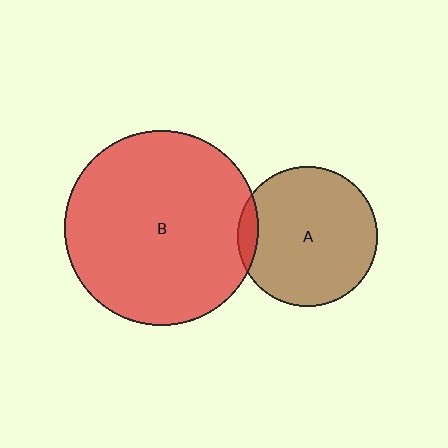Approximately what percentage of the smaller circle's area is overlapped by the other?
Approximately 5%.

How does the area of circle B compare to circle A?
Approximately 1.9 times.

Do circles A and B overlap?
Yes.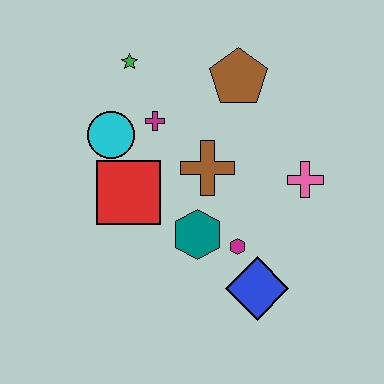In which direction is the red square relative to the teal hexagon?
The red square is to the left of the teal hexagon.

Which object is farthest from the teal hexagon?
The green star is farthest from the teal hexagon.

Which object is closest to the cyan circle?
The magenta cross is closest to the cyan circle.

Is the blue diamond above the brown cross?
No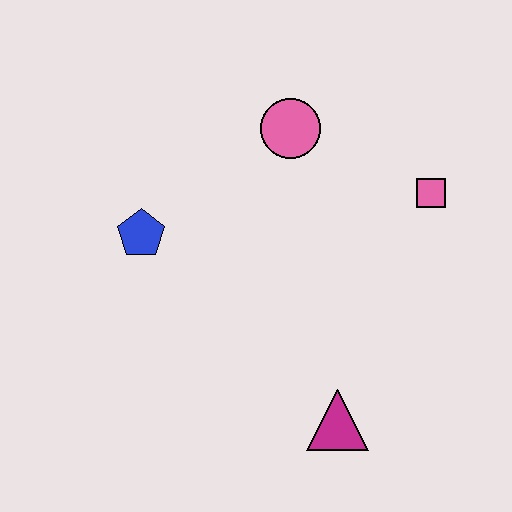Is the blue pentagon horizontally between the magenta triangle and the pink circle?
No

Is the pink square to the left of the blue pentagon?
No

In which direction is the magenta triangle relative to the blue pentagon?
The magenta triangle is to the right of the blue pentagon.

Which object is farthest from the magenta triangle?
The pink circle is farthest from the magenta triangle.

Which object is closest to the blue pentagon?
The pink circle is closest to the blue pentagon.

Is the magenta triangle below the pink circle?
Yes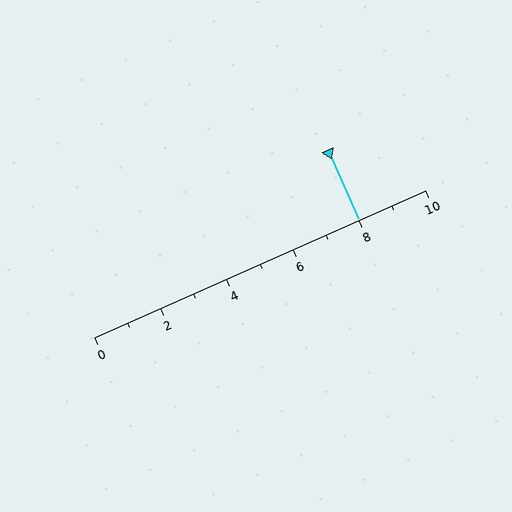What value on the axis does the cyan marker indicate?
The marker indicates approximately 8.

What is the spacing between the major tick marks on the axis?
The major ticks are spaced 2 apart.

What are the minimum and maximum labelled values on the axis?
The axis runs from 0 to 10.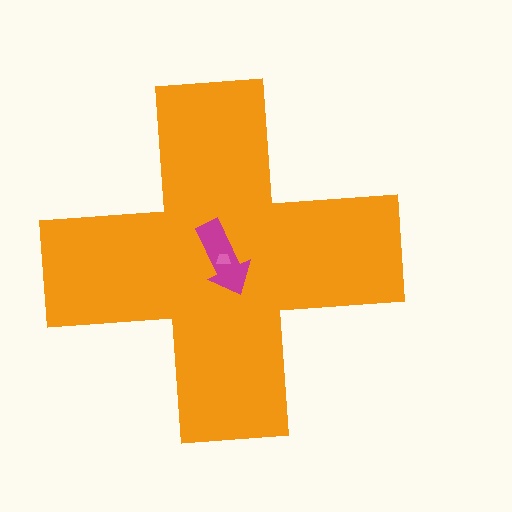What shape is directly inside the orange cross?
The magenta arrow.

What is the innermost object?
The pink trapezoid.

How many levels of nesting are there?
3.